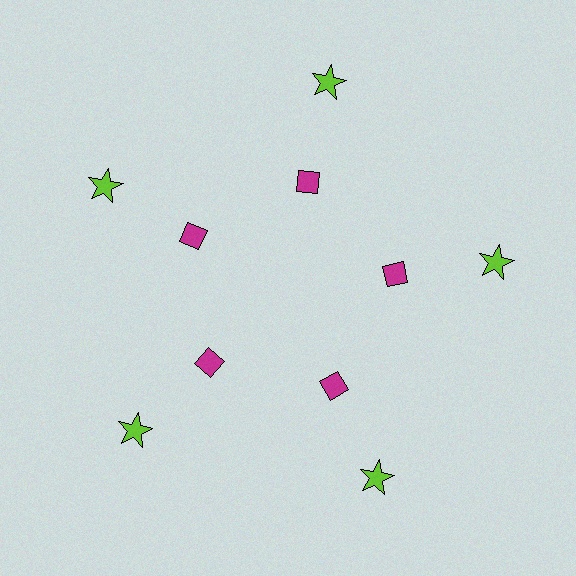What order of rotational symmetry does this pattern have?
This pattern has 5-fold rotational symmetry.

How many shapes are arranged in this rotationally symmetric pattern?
There are 10 shapes, arranged in 5 groups of 2.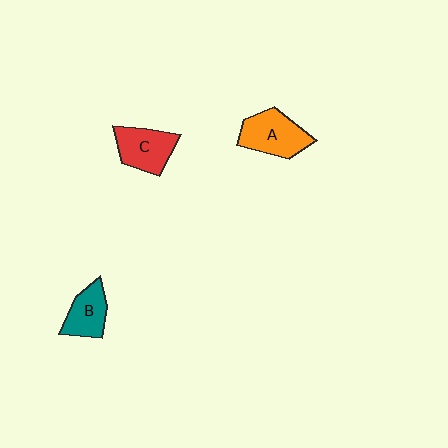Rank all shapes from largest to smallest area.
From largest to smallest: A (orange), C (red), B (teal).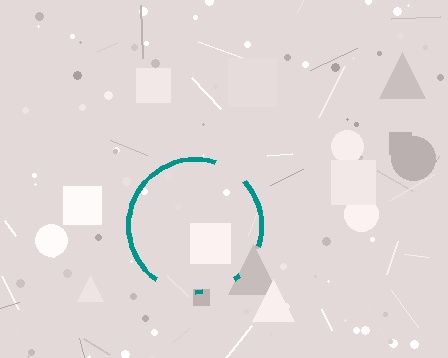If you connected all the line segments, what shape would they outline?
They would outline a circle.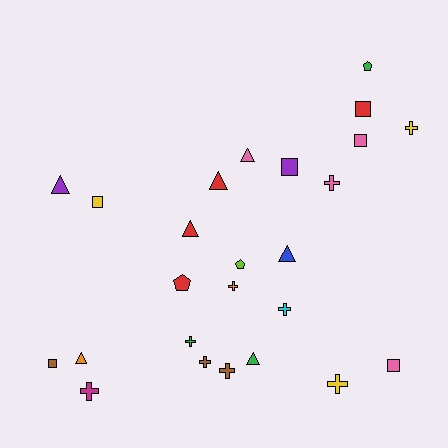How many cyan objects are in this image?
There is 1 cyan object.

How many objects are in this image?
There are 25 objects.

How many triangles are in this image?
There are 7 triangles.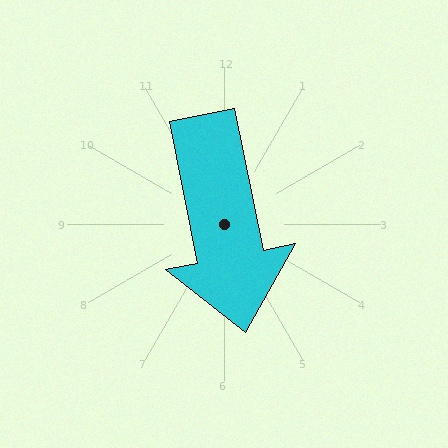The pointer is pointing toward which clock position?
Roughly 6 o'clock.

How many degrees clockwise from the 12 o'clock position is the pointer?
Approximately 169 degrees.